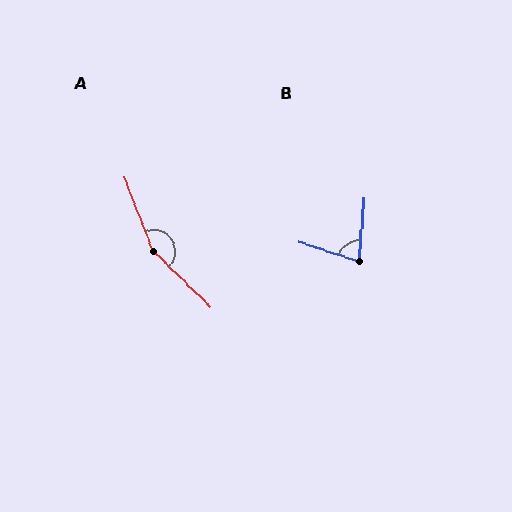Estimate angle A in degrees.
Approximately 156 degrees.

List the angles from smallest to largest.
B (76°), A (156°).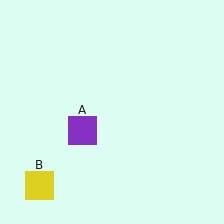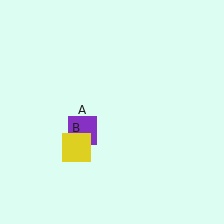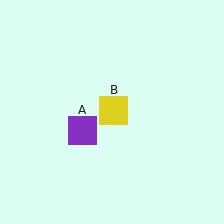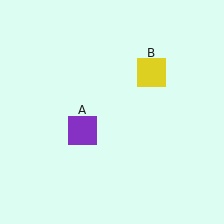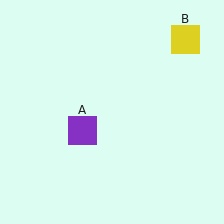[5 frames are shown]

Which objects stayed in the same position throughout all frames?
Purple square (object A) remained stationary.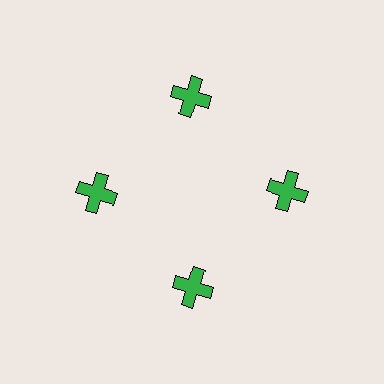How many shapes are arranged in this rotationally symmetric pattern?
There are 4 shapes, arranged in 4 groups of 1.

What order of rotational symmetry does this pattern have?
This pattern has 4-fold rotational symmetry.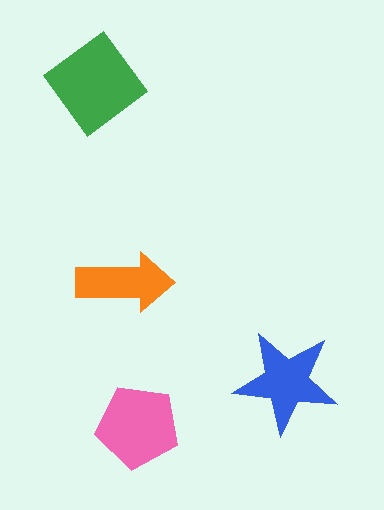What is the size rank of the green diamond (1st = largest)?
1st.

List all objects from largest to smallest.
The green diamond, the pink pentagon, the blue star, the orange arrow.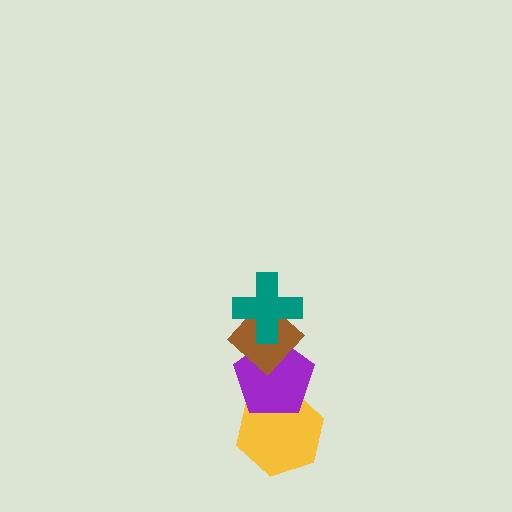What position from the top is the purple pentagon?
The purple pentagon is 3rd from the top.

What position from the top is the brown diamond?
The brown diamond is 2nd from the top.